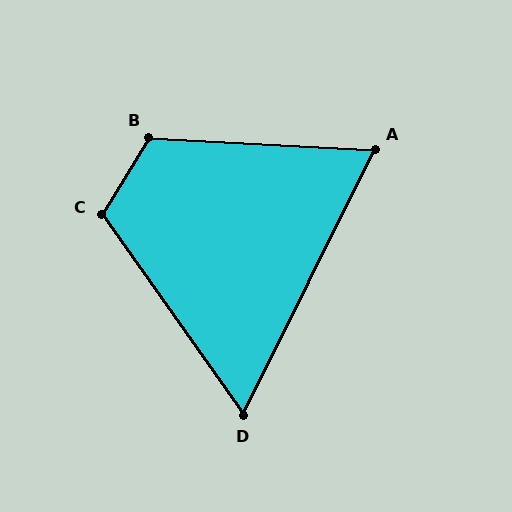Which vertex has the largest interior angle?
B, at approximately 118 degrees.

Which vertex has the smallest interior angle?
D, at approximately 62 degrees.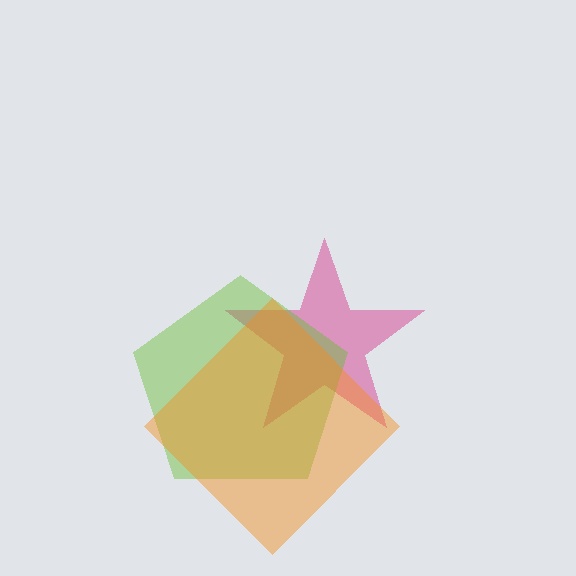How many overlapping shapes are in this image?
There are 3 overlapping shapes in the image.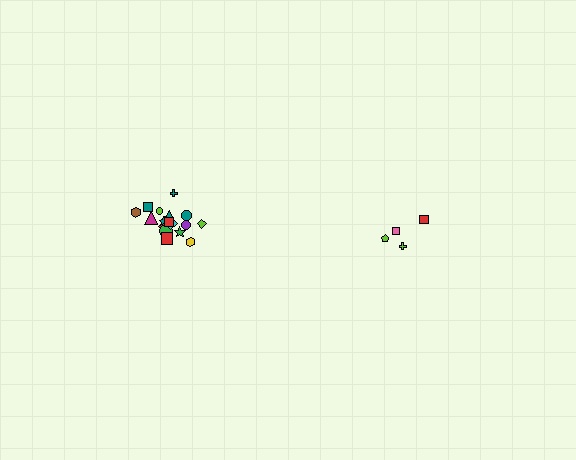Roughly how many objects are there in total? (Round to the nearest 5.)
Roughly 20 objects in total.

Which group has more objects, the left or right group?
The left group.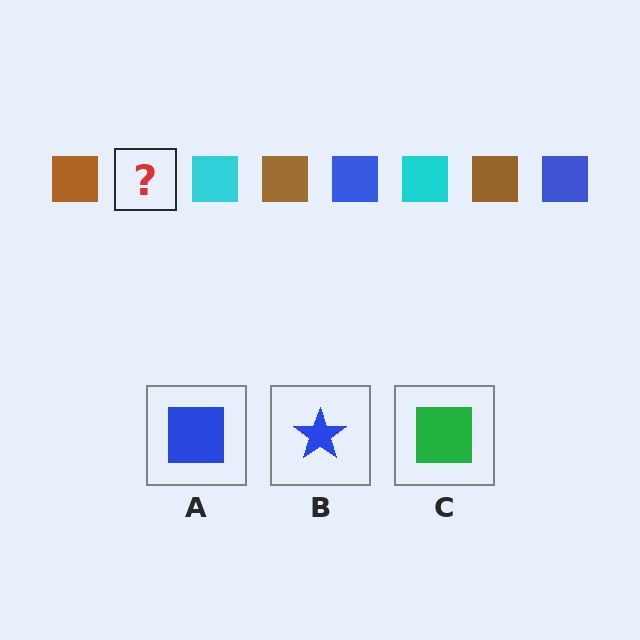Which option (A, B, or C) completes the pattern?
A.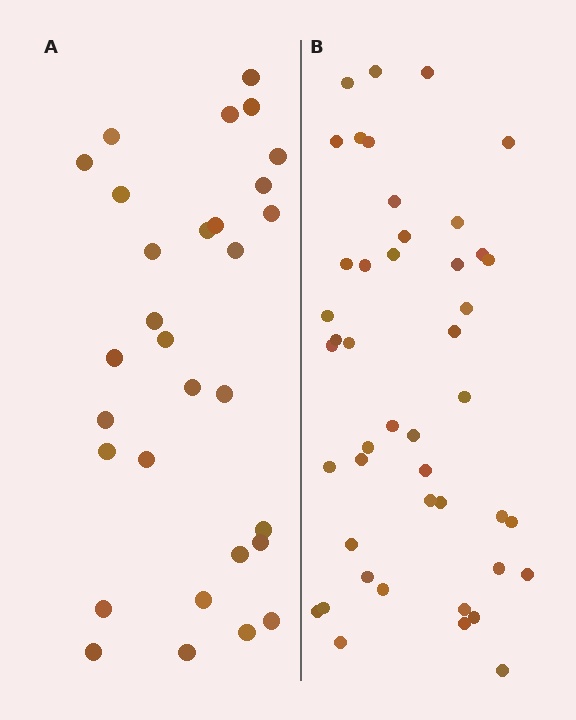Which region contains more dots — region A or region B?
Region B (the right region) has more dots.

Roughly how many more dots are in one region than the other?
Region B has approximately 15 more dots than region A.